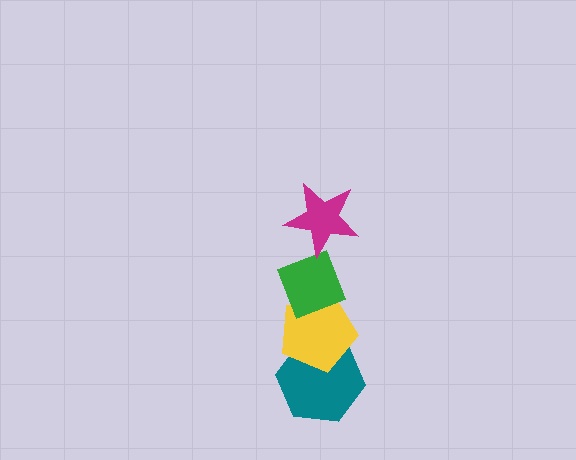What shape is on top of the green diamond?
The magenta star is on top of the green diamond.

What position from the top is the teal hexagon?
The teal hexagon is 4th from the top.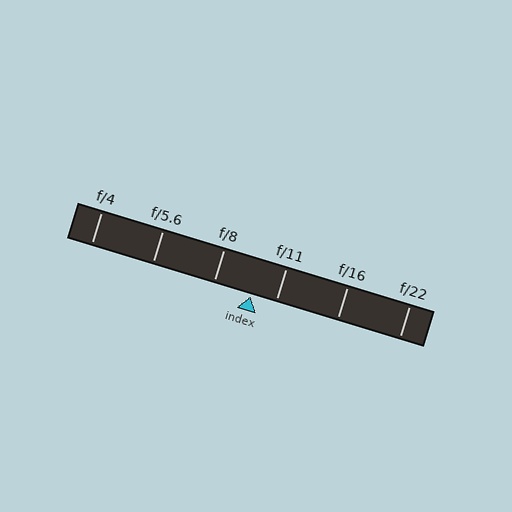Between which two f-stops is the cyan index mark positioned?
The index mark is between f/8 and f/11.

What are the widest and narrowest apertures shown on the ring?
The widest aperture shown is f/4 and the narrowest is f/22.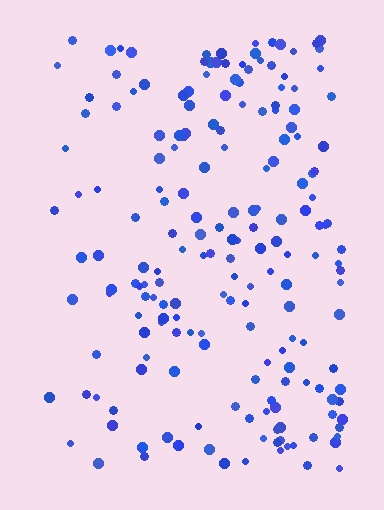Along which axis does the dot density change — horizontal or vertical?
Horizontal.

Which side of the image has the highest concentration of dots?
The right.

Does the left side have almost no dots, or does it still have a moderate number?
Still a moderate number, just noticeably fewer than the right.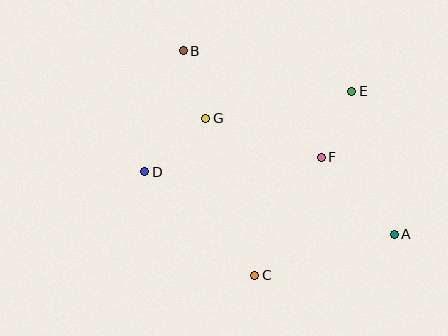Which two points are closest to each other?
Points B and G are closest to each other.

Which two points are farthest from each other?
Points A and B are farthest from each other.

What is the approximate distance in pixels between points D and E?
The distance between D and E is approximately 222 pixels.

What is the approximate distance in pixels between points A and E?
The distance between A and E is approximately 149 pixels.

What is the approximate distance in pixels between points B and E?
The distance between B and E is approximately 173 pixels.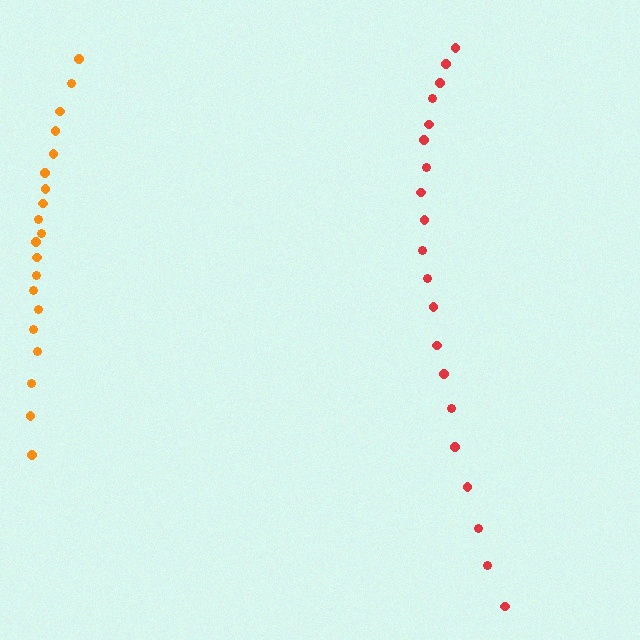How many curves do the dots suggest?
There are 2 distinct paths.